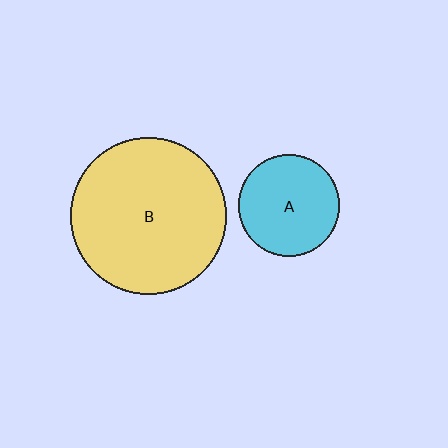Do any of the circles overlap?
No, none of the circles overlap.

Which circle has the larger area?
Circle B (yellow).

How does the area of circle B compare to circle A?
Approximately 2.4 times.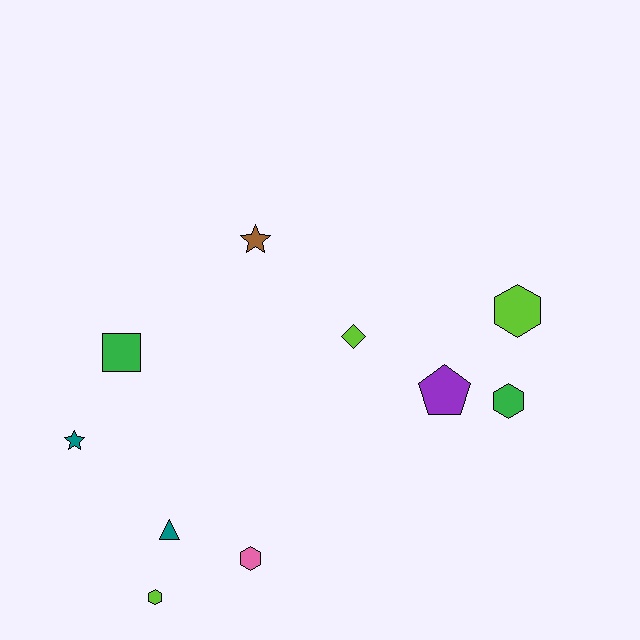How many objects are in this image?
There are 10 objects.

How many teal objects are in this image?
There are 2 teal objects.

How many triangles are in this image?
There is 1 triangle.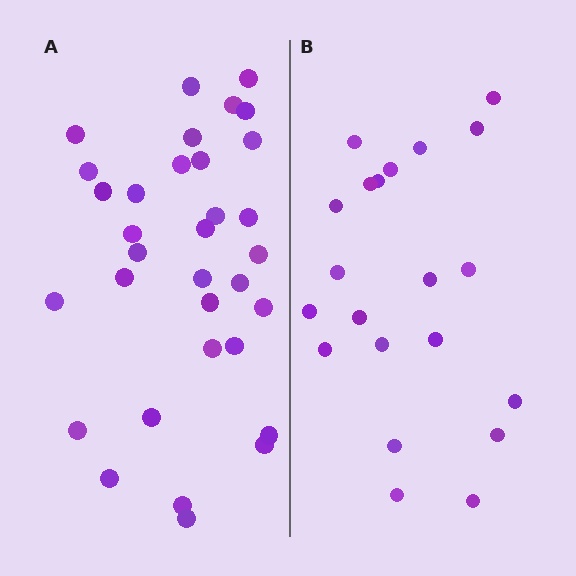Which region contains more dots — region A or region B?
Region A (the left region) has more dots.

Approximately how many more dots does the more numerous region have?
Region A has roughly 12 or so more dots than region B.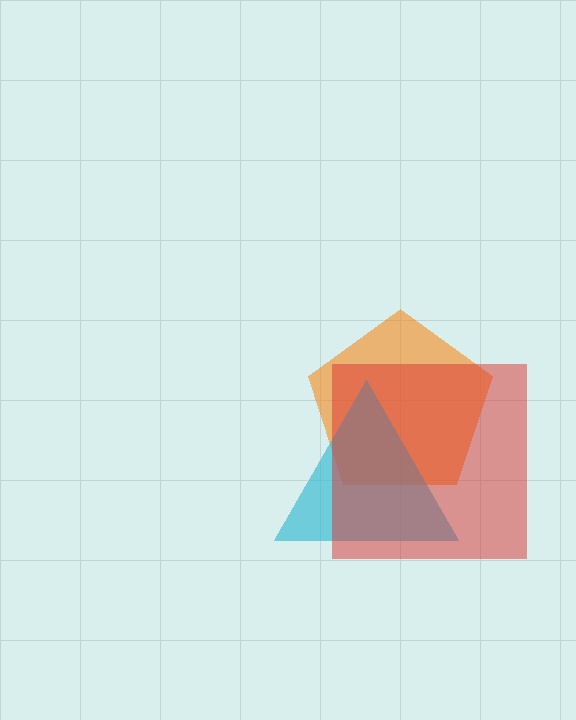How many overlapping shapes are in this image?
There are 3 overlapping shapes in the image.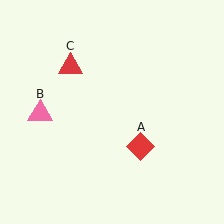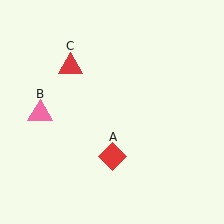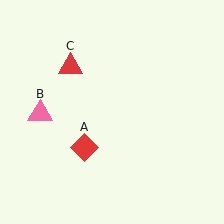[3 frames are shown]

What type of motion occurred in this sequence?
The red diamond (object A) rotated clockwise around the center of the scene.